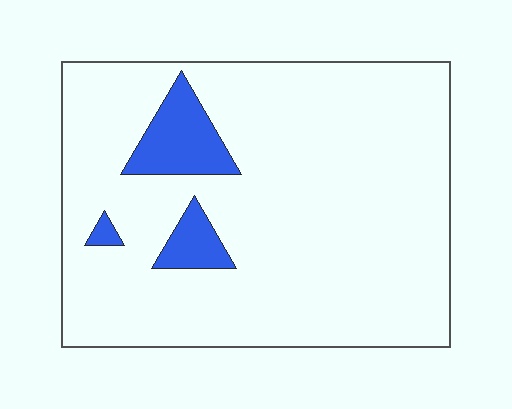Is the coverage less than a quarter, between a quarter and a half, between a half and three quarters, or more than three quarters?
Less than a quarter.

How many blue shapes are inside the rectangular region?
3.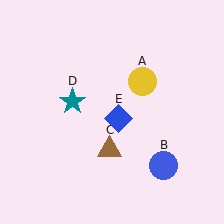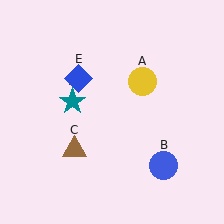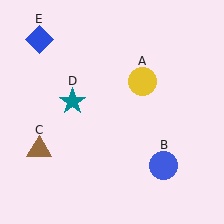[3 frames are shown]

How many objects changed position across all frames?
2 objects changed position: brown triangle (object C), blue diamond (object E).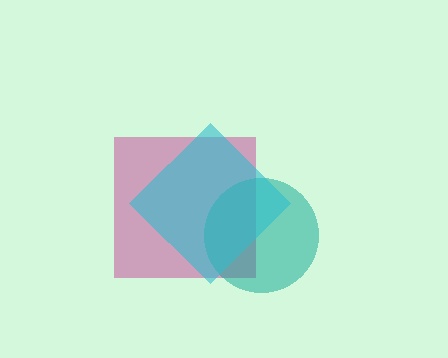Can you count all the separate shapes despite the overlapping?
Yes, there are 3 separate shapes.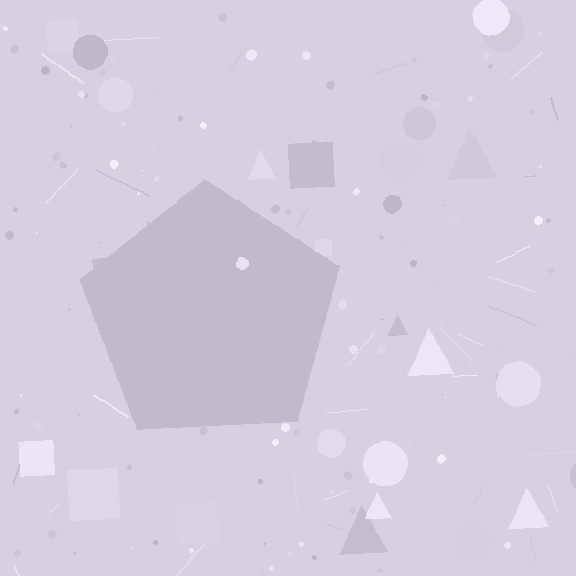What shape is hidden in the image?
A pentagon is hidden in the image.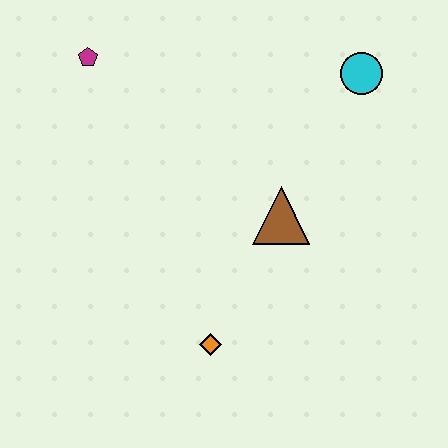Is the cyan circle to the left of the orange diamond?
No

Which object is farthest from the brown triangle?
The magenta pentagon is farthest from the brown triangle.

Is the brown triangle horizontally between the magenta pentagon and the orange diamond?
No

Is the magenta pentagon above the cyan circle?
Yes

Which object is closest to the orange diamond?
The brown triangle is closest to the orange diamond.